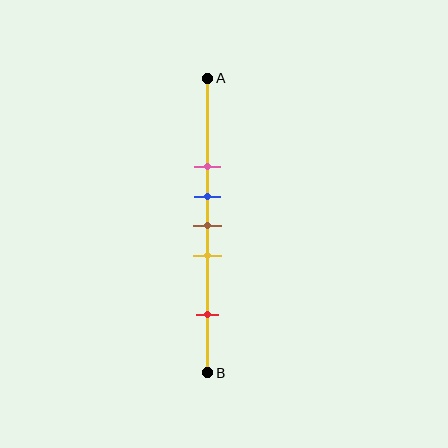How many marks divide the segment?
There are 5 marks dividing the segment.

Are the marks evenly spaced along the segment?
No, the marks are not evenly spaced.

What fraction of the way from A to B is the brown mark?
The brown mark is approximately 50% (0.5) of the way from A to B.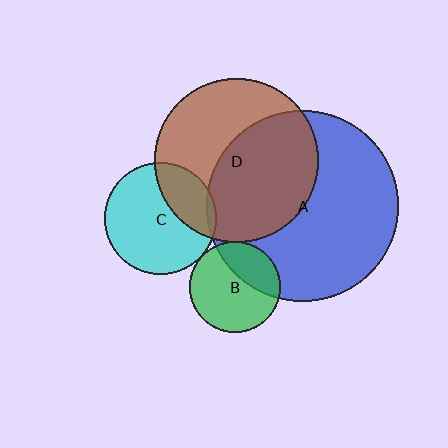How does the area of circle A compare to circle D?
Approximately 1.4 times.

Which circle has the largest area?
Circle A (blue).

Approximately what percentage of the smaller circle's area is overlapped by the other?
Approximately 50%.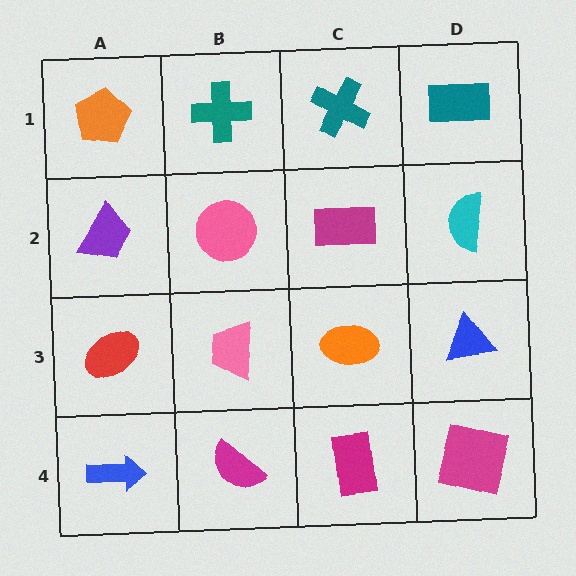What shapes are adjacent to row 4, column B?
A pink trapezoid (row 3, column B), a blue arrow (row 4, column A), a magenta rectangle (row 4, column C).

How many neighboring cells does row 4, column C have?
3.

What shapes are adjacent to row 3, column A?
A purple trapezoid (row 2, column A), a blue arrow (row 4, column A), a pink trapezoid (row 3, column B).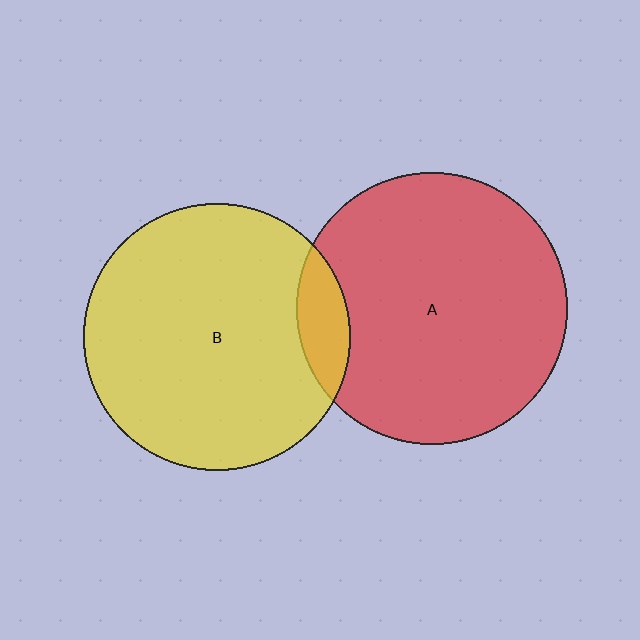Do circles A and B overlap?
Yes.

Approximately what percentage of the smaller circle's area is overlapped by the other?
Approximately 10%.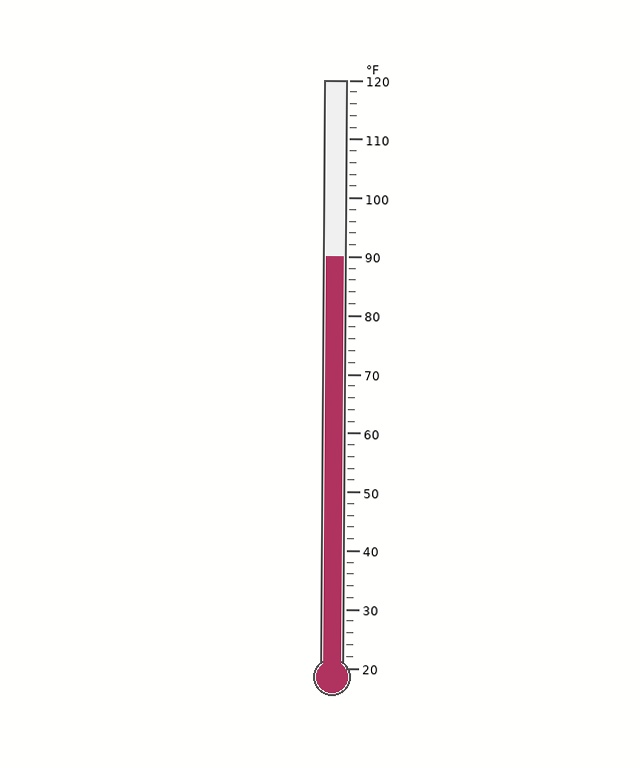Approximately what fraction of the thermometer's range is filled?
The thermometer is filled to approximately 70% of its range.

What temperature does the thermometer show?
The thermometer shows approximately 90°F.